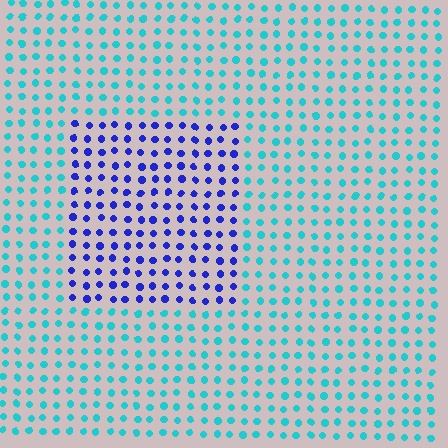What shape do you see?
I see a rectangle.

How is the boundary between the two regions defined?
The boundary is defined purely by a slight shift in hue (about 57 degrees). Spacing, size, and orientation are identical on both sides.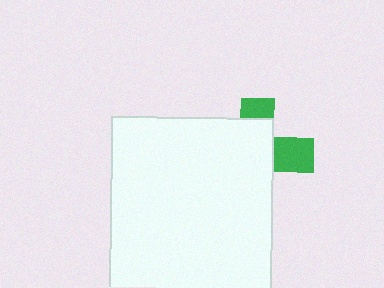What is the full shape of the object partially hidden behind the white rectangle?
The partially hidden object is a green cross.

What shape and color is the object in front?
The object in front is a white rectangle.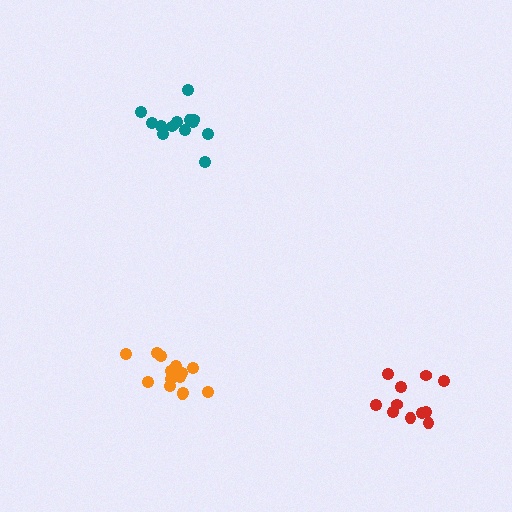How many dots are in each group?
Group 1: 13 dots, Group 2: 14 dots, Group 3: 11 dots (38 total).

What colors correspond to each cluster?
The clusters are colored: teal, orange, red.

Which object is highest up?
The teal cluster is topmost.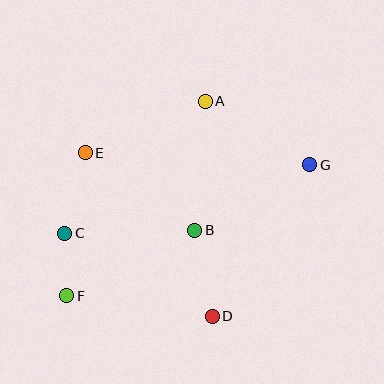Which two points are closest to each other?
Points C and F are closest to each other.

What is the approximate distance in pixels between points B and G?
The distance between B and G is approximately 132 pixels.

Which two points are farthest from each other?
Points F and G are farthest from each other.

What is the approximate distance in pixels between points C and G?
The distance between C and G is approximately 254 pixels.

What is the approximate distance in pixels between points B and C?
The distance between B and C is approximately 130 pixels.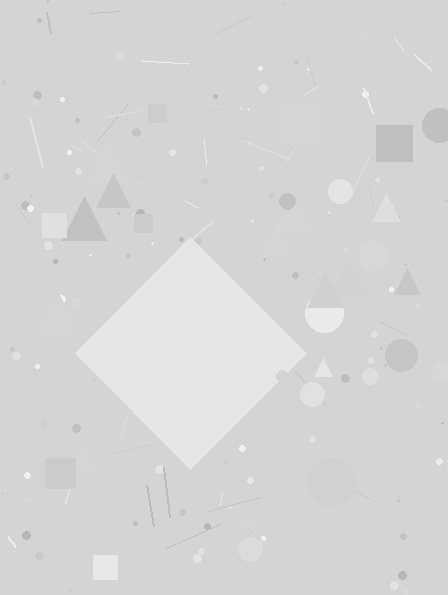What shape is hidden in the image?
A diamond is hidden in the image.